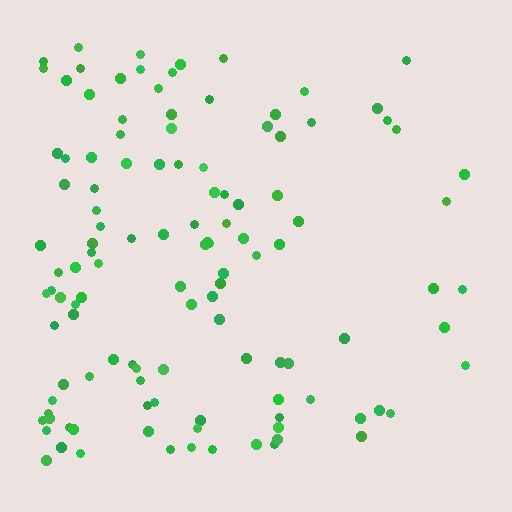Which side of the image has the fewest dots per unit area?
The right.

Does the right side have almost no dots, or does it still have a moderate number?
Still a moderate number, just noticeably fewer than the left.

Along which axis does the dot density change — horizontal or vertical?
Horizontal.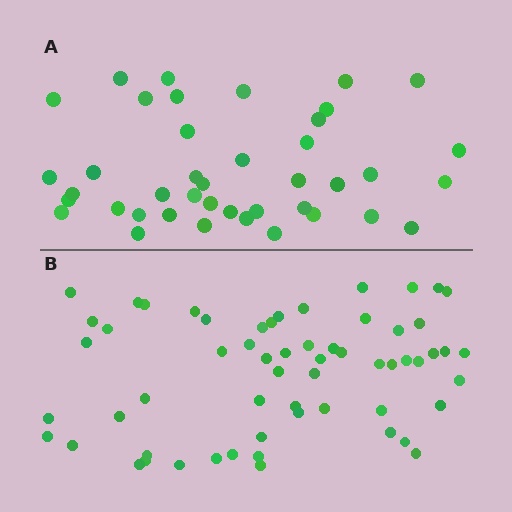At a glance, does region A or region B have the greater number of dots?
Region B (the bottom region) has more dots.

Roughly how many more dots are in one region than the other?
Region B has approximately 20 more dots than region A.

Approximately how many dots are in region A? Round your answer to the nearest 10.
About 40 dots. (The exact count is 41, which rounds to 40.)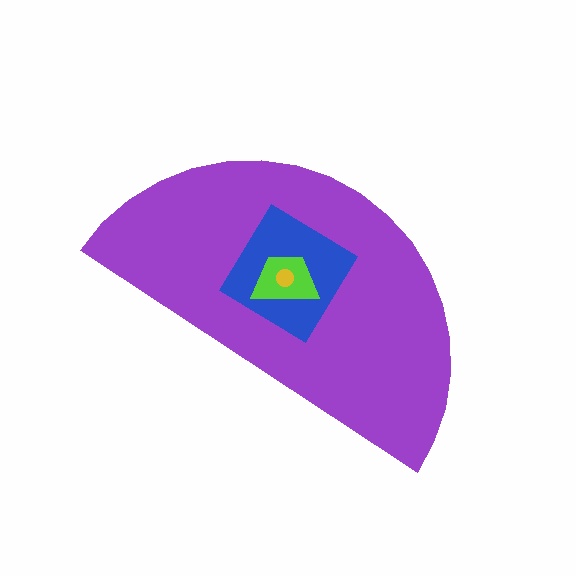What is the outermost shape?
The purple semicircle.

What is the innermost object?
The yellow circle.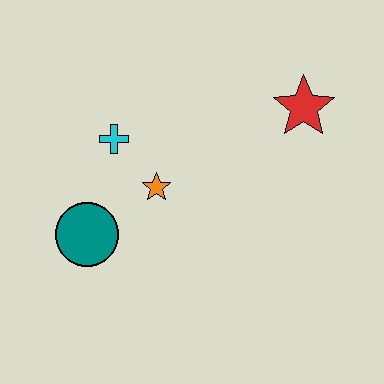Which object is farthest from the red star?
The teal circle is farthest from the red star.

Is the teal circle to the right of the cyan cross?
No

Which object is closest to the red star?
The orange star is closest to the red star.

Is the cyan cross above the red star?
No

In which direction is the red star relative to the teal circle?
The red star is to the right of the teal circle.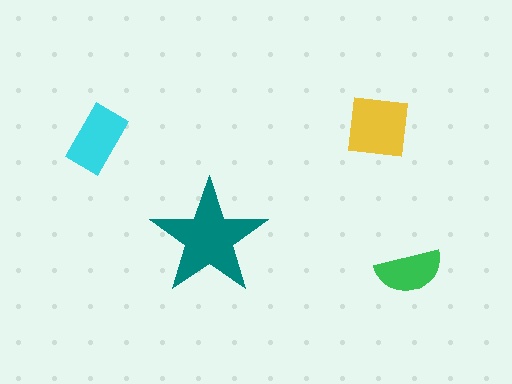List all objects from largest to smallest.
The teal star, the yellow square, the cyan rectangle, the green semicircle.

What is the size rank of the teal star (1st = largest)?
1st.